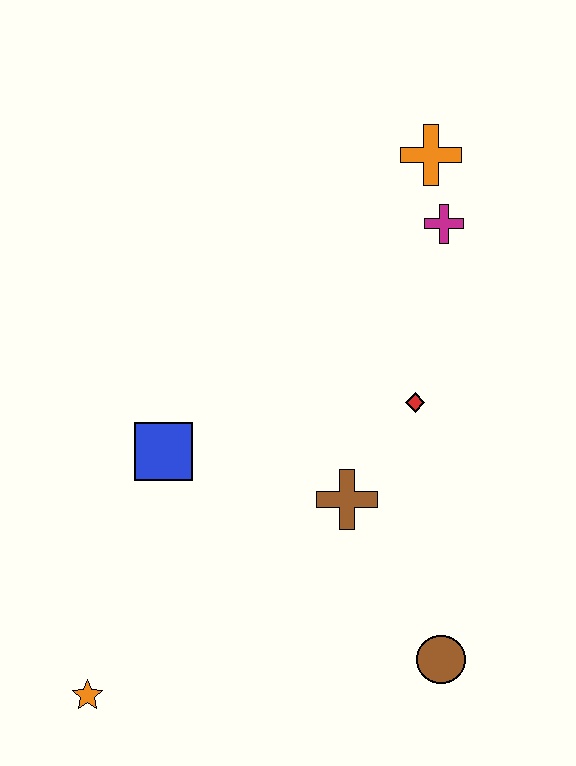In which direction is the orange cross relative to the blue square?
The orange cross is above the blue square.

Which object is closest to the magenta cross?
The orange cross is closest to the magenta cross.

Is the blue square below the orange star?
No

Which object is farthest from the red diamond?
The orange star is farthest from the red diamond.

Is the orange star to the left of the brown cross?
Yes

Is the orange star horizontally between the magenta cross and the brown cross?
No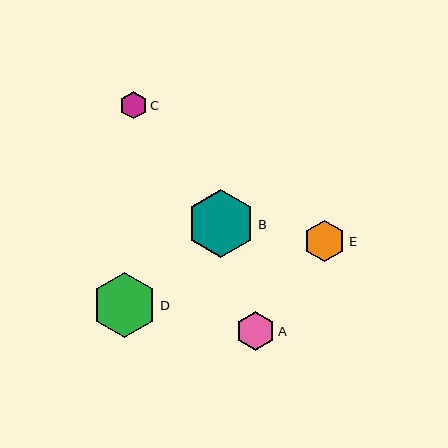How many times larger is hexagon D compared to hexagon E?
Hexagon D is approximately 1.6 times the size of hexagon E.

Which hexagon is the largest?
Hexagon B is the largest with a size of approximately 68 pixels.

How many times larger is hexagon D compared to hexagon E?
Hexagon D is approximately 1.6 times the size of hexagon E.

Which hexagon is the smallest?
Hexagon C is the smallest with a size of approximately 27 pixels.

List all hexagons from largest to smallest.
From largest to smallest: B, D, E, A, C.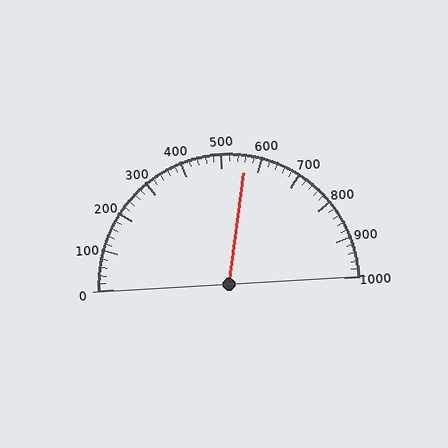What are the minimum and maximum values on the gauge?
The gauge ranges from 0 to 1000.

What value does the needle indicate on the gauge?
The needle indicates approximately 560.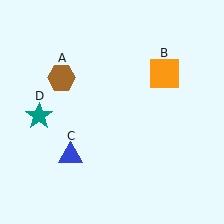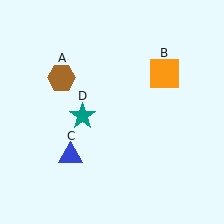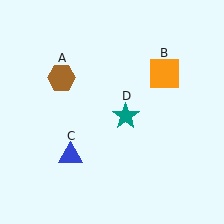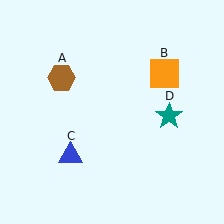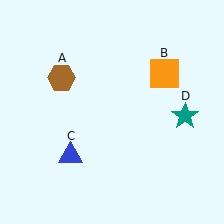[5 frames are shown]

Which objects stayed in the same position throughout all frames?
Brown hexagon (object A) and orange square (object B) and blue triangle (object C) remained stationary.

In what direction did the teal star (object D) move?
The teal star (object D) moved right.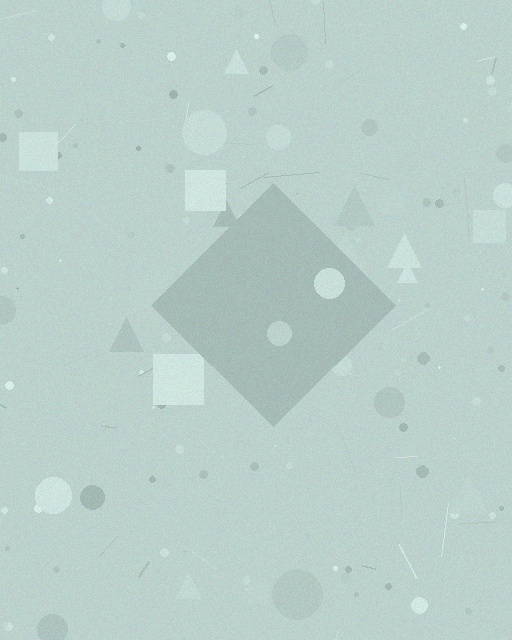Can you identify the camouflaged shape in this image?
The camouflaged shape is a diamond.